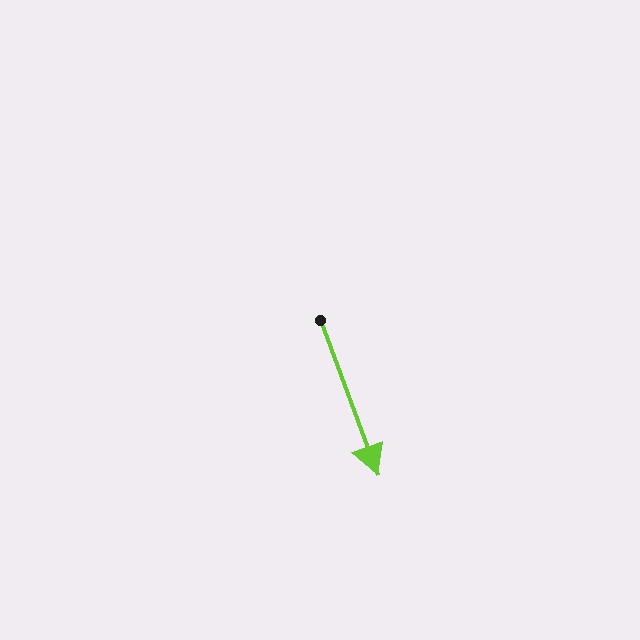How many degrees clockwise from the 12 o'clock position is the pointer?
Approximately 160 degrees.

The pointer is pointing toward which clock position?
Roughly 5 o'clock.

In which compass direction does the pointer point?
South.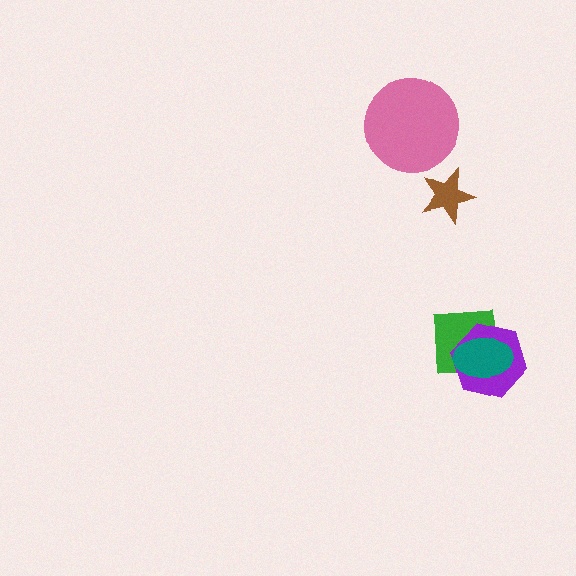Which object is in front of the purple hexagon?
The teal ellipse is in front of the purple hexagon.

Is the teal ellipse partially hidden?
No, no other shape covers it.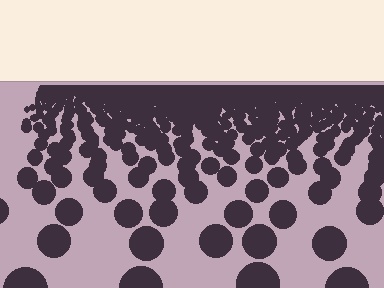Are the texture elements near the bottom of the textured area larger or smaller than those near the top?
Larger. Near the bottom, elements are closer to the viewer and appear at a bigger on-screen size.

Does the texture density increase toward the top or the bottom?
Density increases toward the top.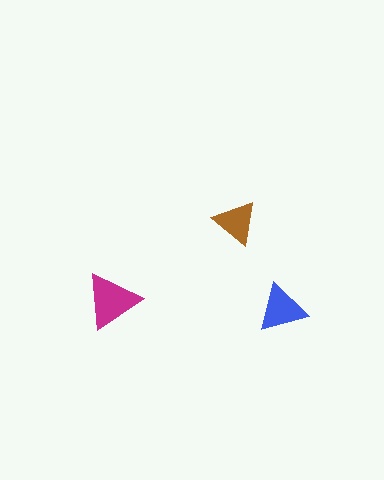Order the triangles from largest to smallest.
the magenta one, the blue one, the brown one.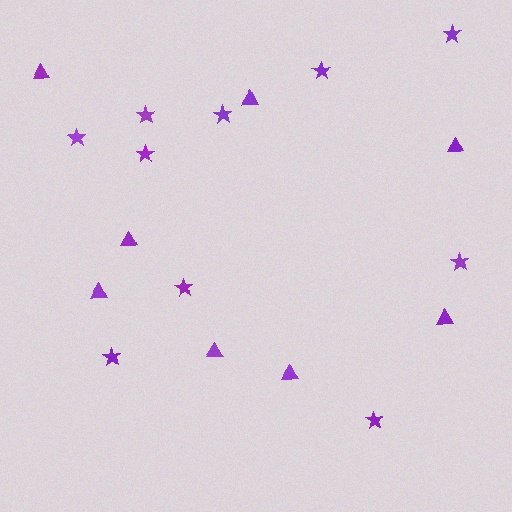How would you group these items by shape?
There are 2 groups: one group of stars (10) and one group of triangles (8).